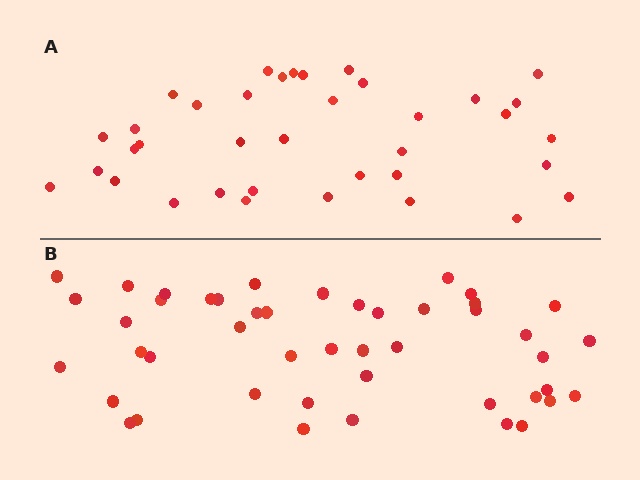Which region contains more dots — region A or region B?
Region B (the bottom region) has more dots.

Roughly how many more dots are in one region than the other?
Region B has roughly 8 or so more dots than region A.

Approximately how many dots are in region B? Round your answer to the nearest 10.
About 50 dots. (The exact count is 46, which rounds to 50.)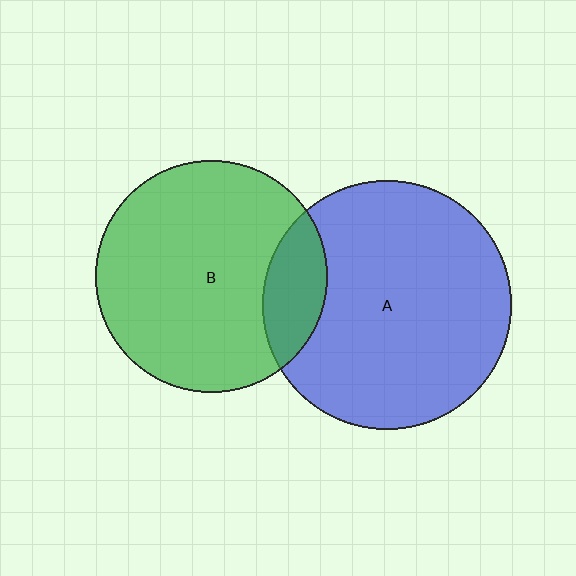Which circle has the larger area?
Circle A (blue).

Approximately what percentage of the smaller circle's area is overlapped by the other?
Approximately 15%.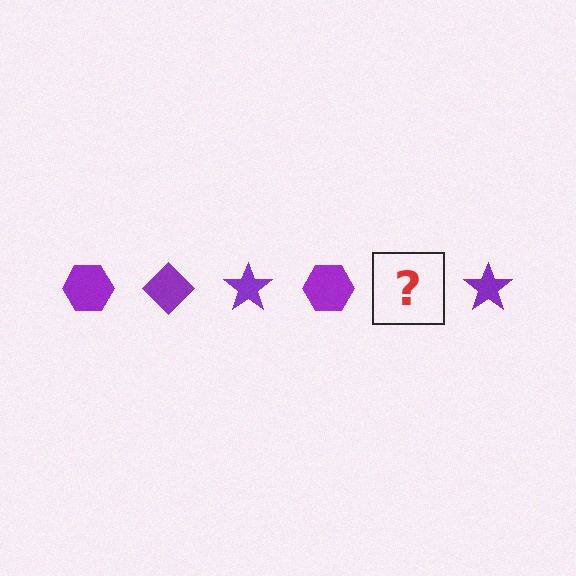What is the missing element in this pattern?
The missing element is a purple diamond.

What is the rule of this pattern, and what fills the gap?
The rule is that the pattern cycles through hexagon, diamond, star shapes in purple. The gap should be filled with a purple diamond.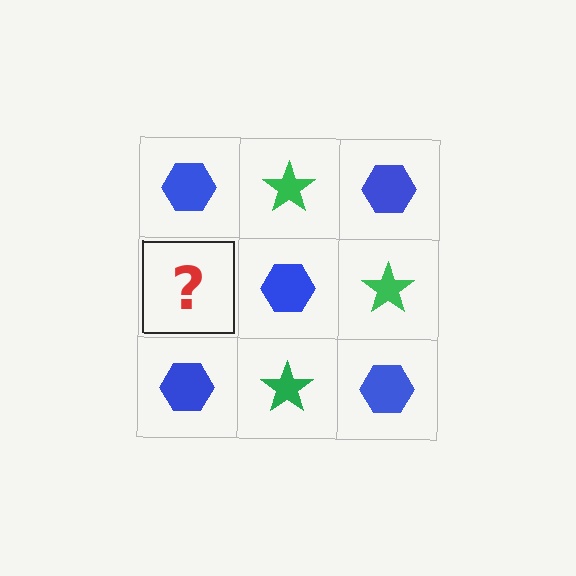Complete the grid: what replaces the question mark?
The question mark should be replaced with a green star.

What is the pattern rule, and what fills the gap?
The rule is that it alternates blue hexagon and green star in a checkerboard pattern. The gap should be filled with a green star.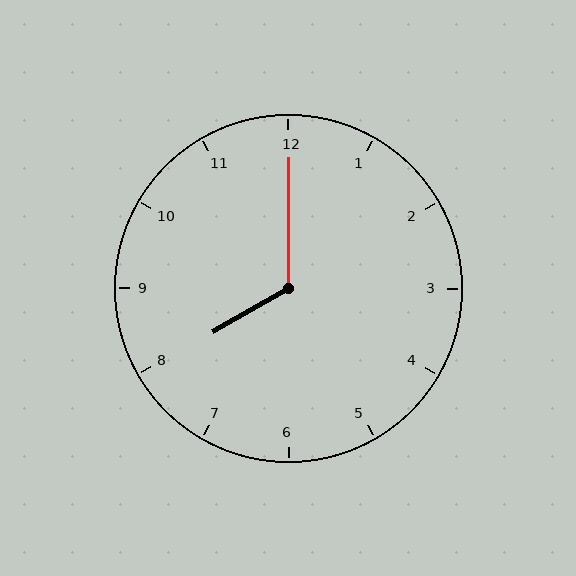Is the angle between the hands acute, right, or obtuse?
It is obtuse.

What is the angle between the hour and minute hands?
Approximately 120 degrees.